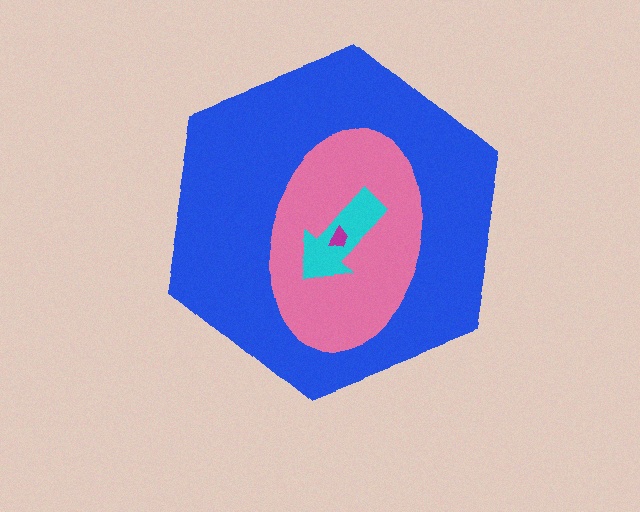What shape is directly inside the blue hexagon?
The pink ellipse.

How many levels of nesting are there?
4.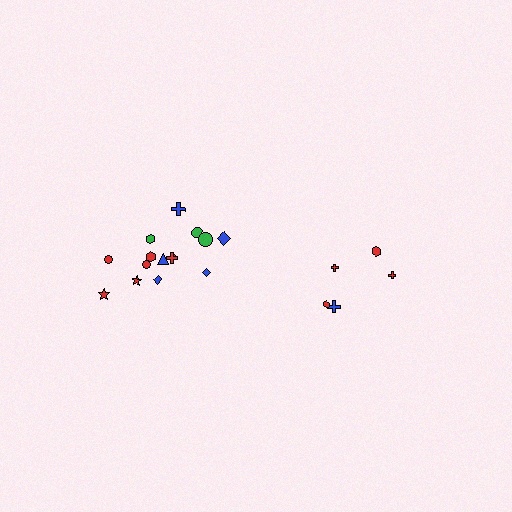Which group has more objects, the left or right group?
The left group.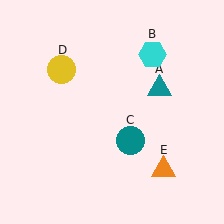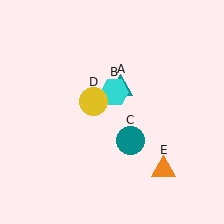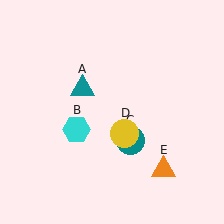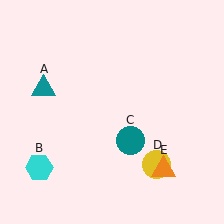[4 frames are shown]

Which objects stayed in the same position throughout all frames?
Teal circle (object C) and orange triangle (object E) remained stationary.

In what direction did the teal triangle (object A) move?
The teal triangle (object A) moved left.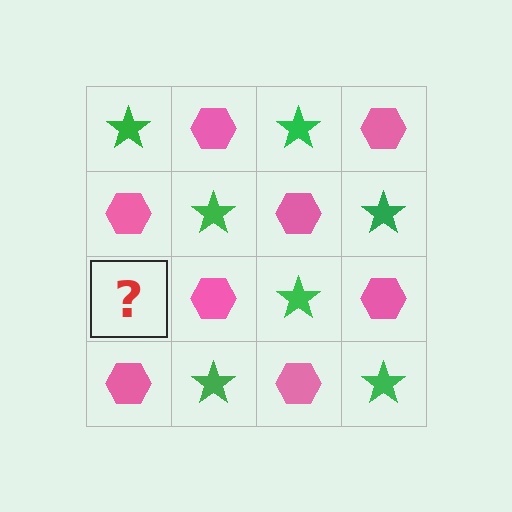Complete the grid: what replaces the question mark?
The question mark should be replaced with a green star.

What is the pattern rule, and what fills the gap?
The rule is that it alternates green star and pink hexagon in a checkerboard pattern. The gap should be filled with a green star.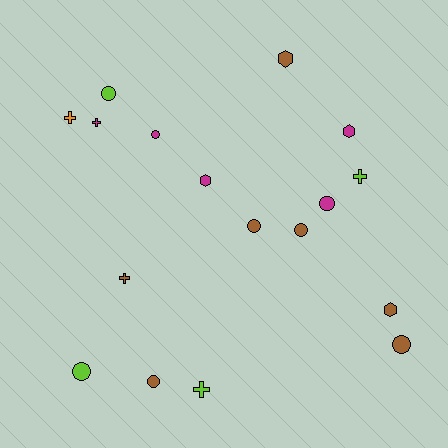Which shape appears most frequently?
Circle, with 8 objects.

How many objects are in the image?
There are 17 objects.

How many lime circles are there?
There are 2 lime circles.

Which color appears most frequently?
Brown, with 7 objects.